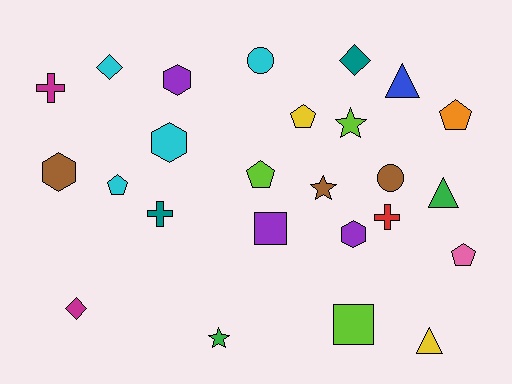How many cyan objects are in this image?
There are 4 cyan objects.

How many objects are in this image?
There are 25 objects.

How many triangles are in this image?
There are 3 triangles.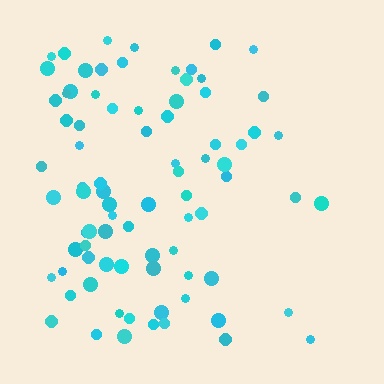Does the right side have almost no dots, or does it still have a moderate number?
Still a moderate number, just noticeably fewer than the left.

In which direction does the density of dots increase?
From right to left, with the left side densest.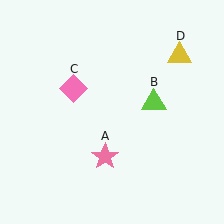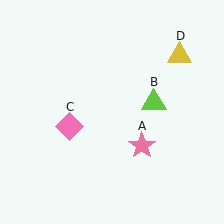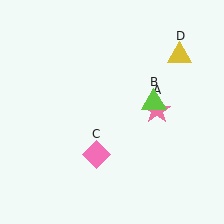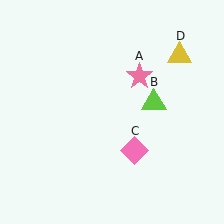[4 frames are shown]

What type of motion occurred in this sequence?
The pink star (object A), pink diamond (object C) rotated counterclockwise around the center of the scene.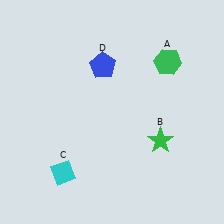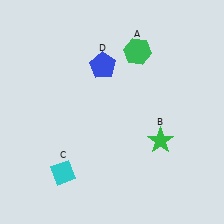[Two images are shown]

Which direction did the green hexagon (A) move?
The green hexagon (A) moved left.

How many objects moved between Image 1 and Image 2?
1 object moved between the two images.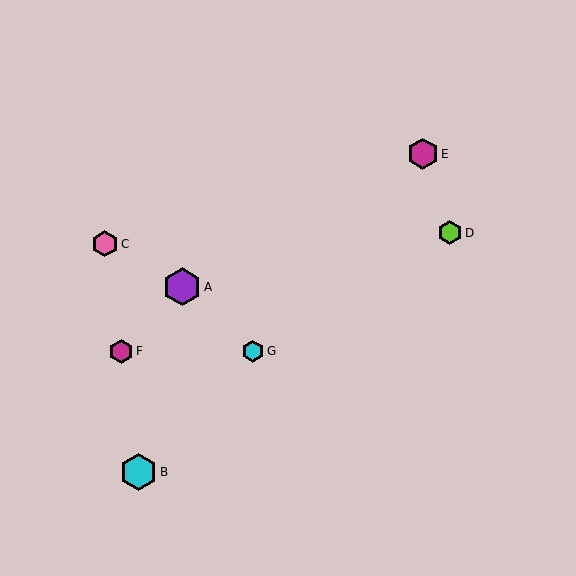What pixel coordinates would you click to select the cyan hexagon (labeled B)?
Click at (138, 472) to select the cyan hexagon B.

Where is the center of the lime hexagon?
The center of the lime hexagon is at (450, 233).